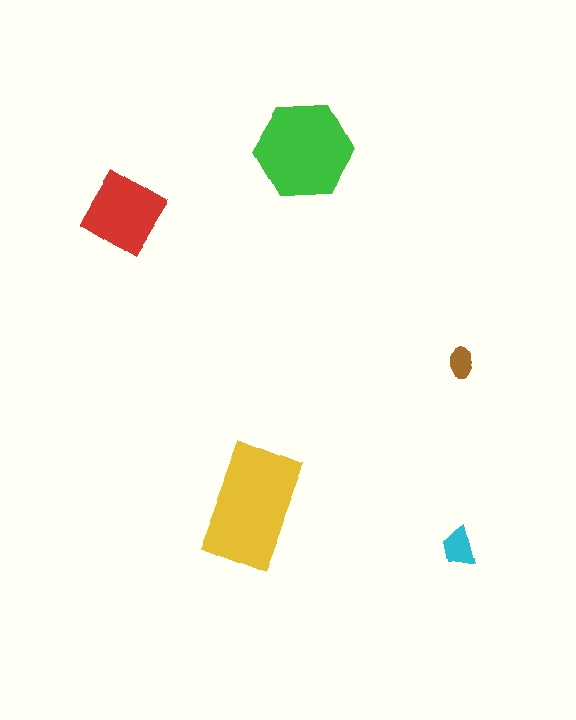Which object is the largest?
The yellow rectangle.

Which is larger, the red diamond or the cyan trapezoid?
The red diamond.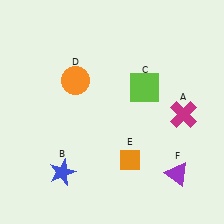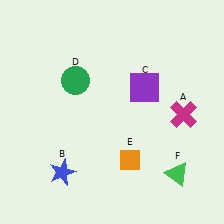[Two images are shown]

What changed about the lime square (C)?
In Image 1, C is lime. In Image 2, it changed to purple.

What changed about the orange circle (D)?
In Image 1, D is orange. In Image 2, it changed to green.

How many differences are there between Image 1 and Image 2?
There are 3 differences between the two images.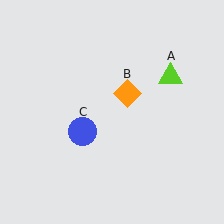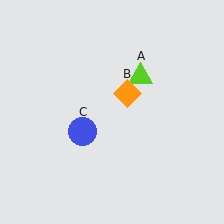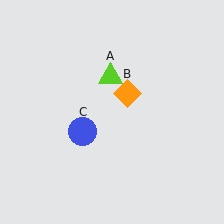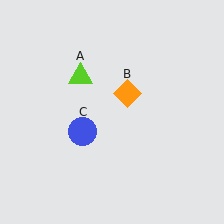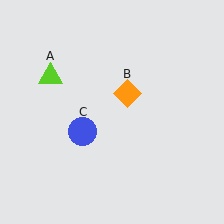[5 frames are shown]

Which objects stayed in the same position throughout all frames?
Orange diamond (object B) and blue circle (object C) remained stationary.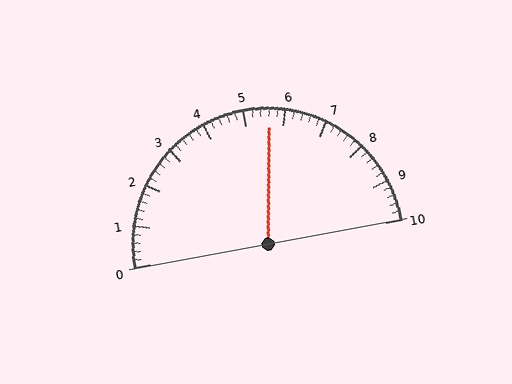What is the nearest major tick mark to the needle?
The nearest major tick mark is 6.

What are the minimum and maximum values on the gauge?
The gauge ranges from 0 to 10.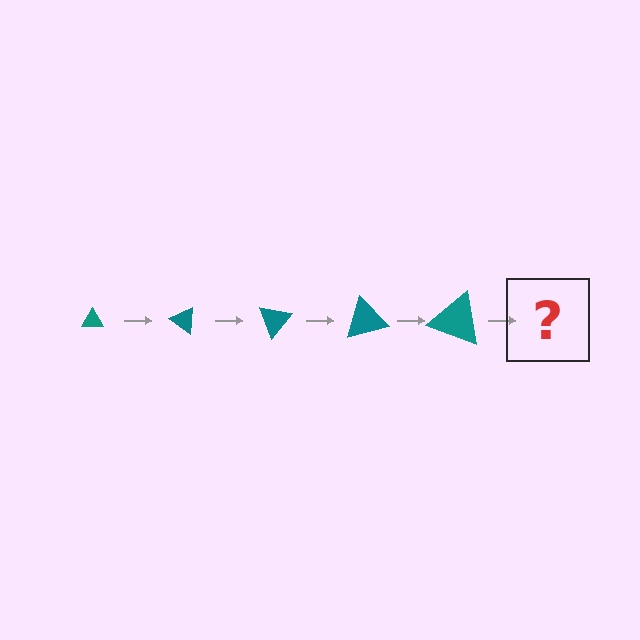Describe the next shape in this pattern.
It should be a triangle, larger than the previous one and rotated 175 degrees from the start.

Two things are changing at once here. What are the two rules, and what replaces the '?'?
The two rules are that the triangle grows larger each step and it rotates 35 degrees each step. The '?' should be a triangle, larger than the previous one and rotated 175 degrees from the start.